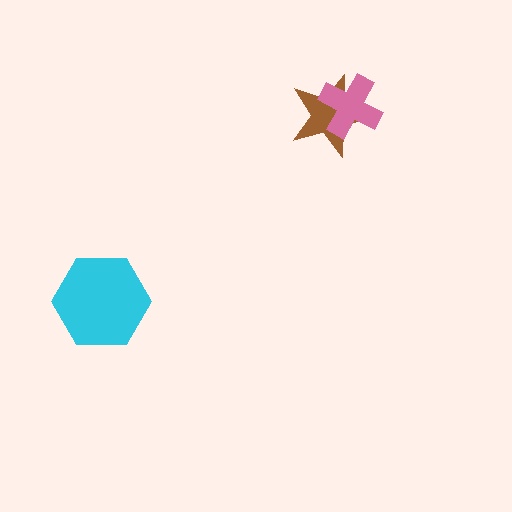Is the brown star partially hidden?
Yes, it is partially covered by another shape.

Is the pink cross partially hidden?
No, no other shape covers it.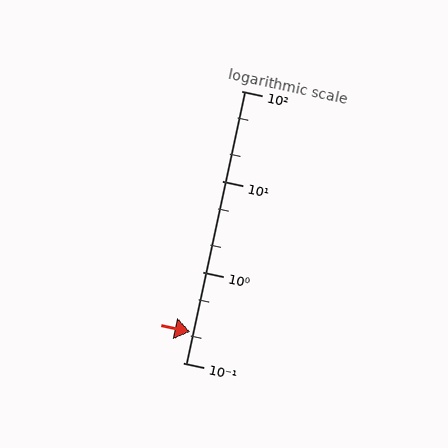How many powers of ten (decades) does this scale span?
The scale spans 3 decades, from 0.1 to 100.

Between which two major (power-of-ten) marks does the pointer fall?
The pointer is between 0.1 and 1.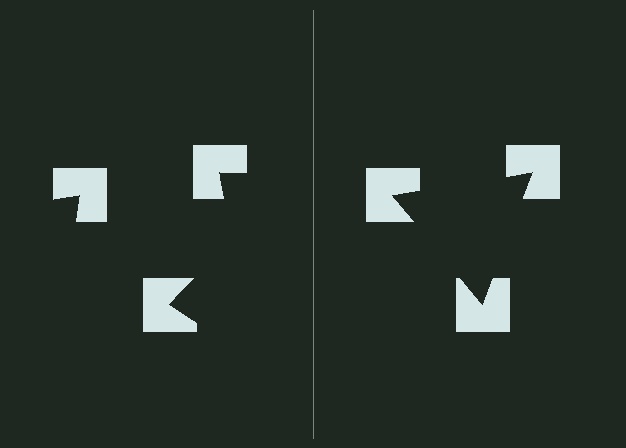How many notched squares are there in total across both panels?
6 — 3 on each side.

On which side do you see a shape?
An illusory triangle appears on the right side. On the left side the wedge cuts are rotated, so no coherent shape forms.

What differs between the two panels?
The notched squares are positioned identically on both sides; only the wedge orientations differ. On the right they align to a triangle; on the left they are misaligned.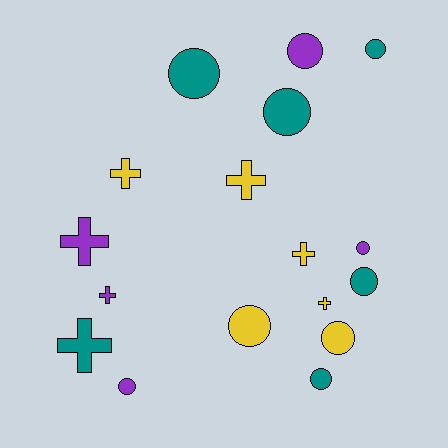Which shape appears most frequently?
Circle, with 10 objects.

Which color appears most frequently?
Yellow, with 6 objects.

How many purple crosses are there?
There are 2 purple crosses.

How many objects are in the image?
There are 17 objects.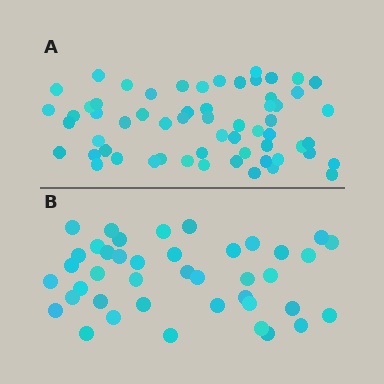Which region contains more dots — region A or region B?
Region A (the top region) has more dots.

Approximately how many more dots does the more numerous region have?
Region A has approximately 20 more dots than region B.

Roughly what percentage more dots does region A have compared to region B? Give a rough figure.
About 45% more.